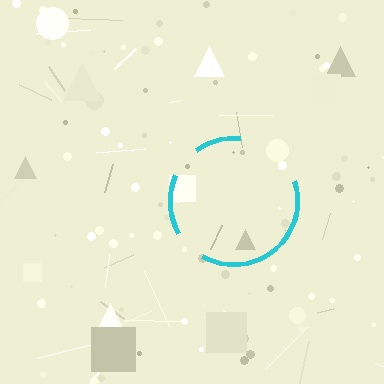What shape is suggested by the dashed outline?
The dashed outline suggests a circle.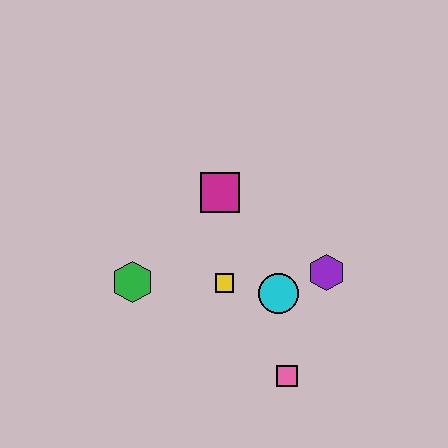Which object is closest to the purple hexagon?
The cyan circle is closest to the purple hexagon.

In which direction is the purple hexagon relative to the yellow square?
The purple hexagon is to the right of the yellow square.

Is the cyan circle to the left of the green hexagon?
No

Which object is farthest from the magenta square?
The pink square is farthest from the magenta square.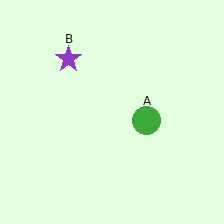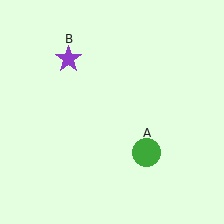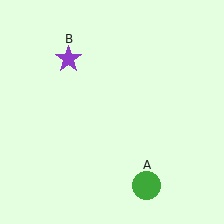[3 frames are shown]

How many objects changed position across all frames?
1 object changed position: green circle (object A).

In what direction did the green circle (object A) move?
The green circle (object A) moved down.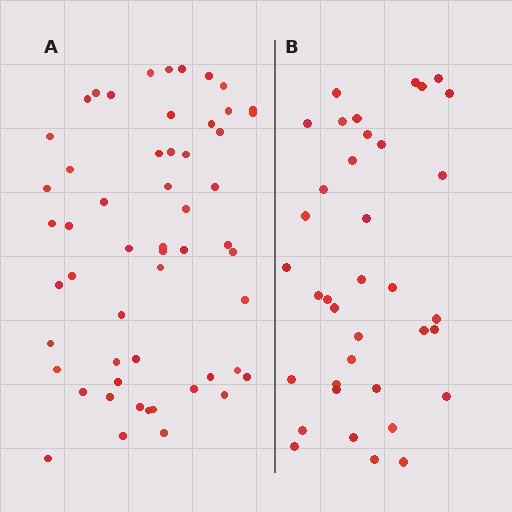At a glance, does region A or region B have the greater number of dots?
Region A (the left region) has more dots.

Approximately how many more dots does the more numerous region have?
Region A has approximately 20 more dots than region B.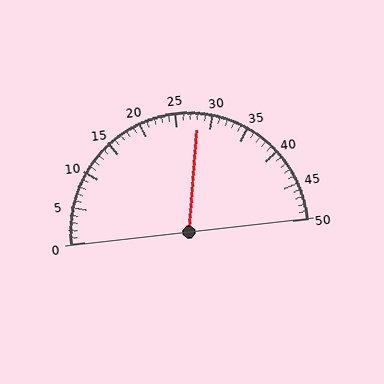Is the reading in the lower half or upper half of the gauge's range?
The reading is in the upper half of the range (0 to 50).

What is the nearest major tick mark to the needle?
The nearest major tick mark is 30.